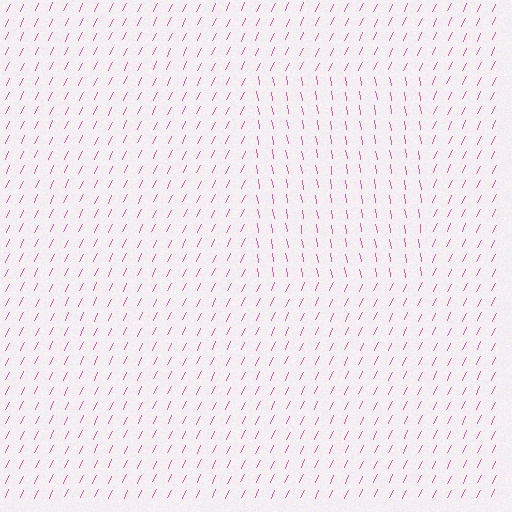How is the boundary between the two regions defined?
The boundary is defined purely by a change in line orientation (approximately 35 degrees difference). All lines are the same color and thickness.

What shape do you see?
I see a rectangle.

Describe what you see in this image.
The image is filled with small pink line segments. A rectangle region in the image has lines oriented differently from the surrounding lines, creating a visible texture boundary.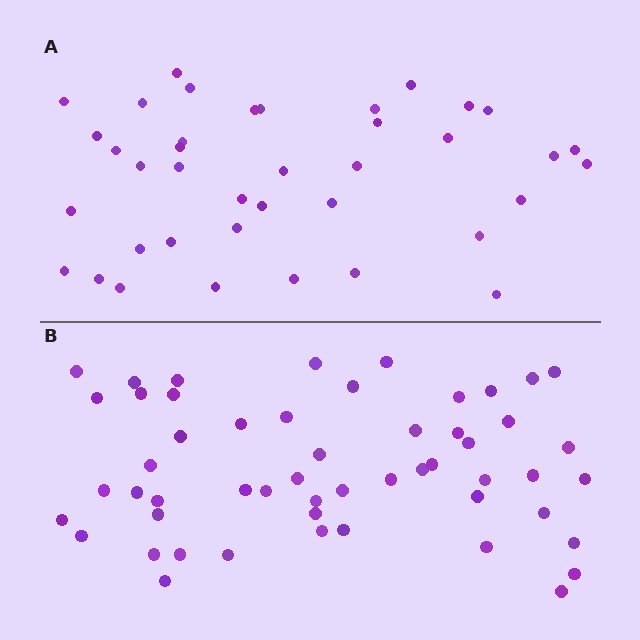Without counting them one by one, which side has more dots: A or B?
Region B (the bottom region) has more dots.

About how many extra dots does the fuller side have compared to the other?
Region B has approximately 15 more dots than region A.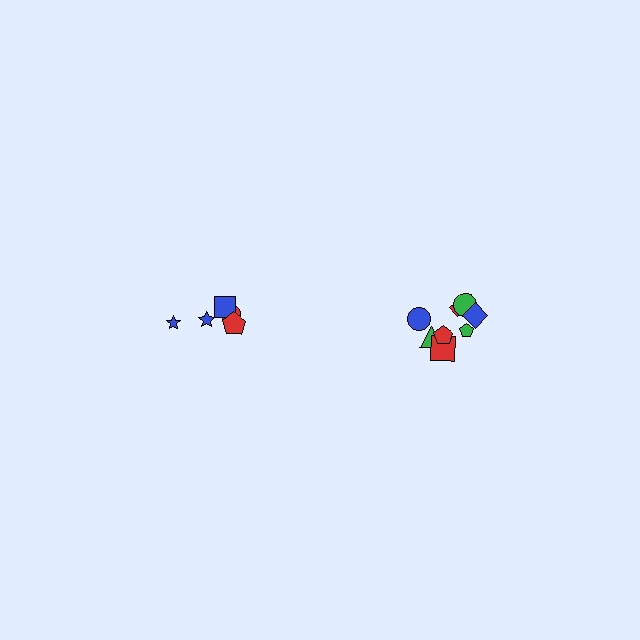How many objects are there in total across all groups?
There are 13 objects.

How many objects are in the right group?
There are 8 objects.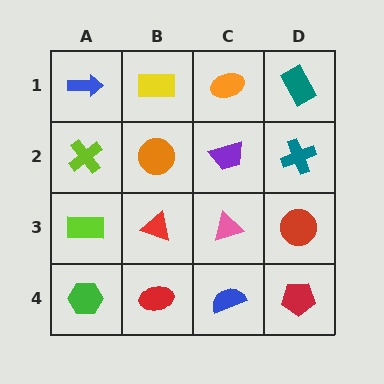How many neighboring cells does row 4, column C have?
3.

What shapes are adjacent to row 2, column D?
A teal rectangle (row 1, column D), a red circle (row 3, column D), a purple trapezoid (row 2, column C).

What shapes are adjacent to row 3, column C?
A purple trapezoid (row 2, column C), a blue semicircle (row 4, column C), a red triangle (row 3, column B), a red circle (row 3, column D).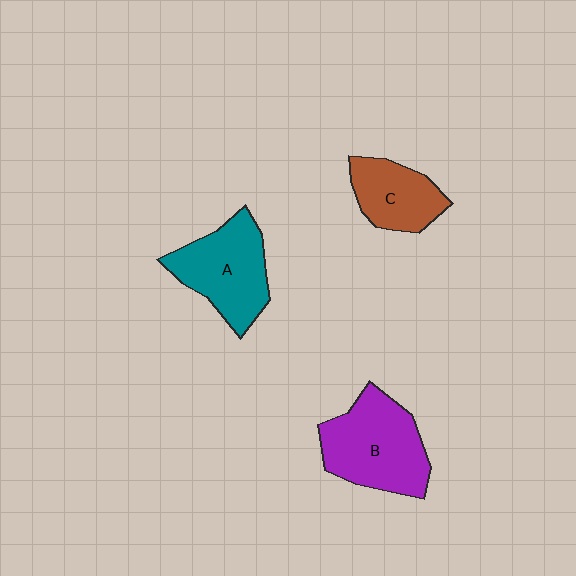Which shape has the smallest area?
Shape C (brown).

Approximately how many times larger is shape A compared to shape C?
Approximately 1.4 times.